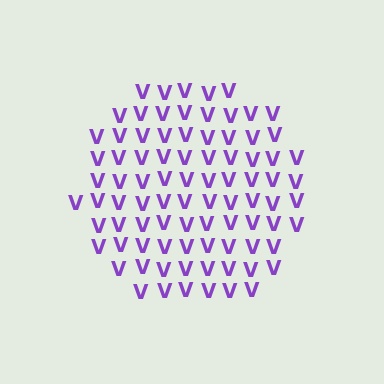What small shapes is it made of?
It is made of small letter V's.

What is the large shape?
The large shape is a circle.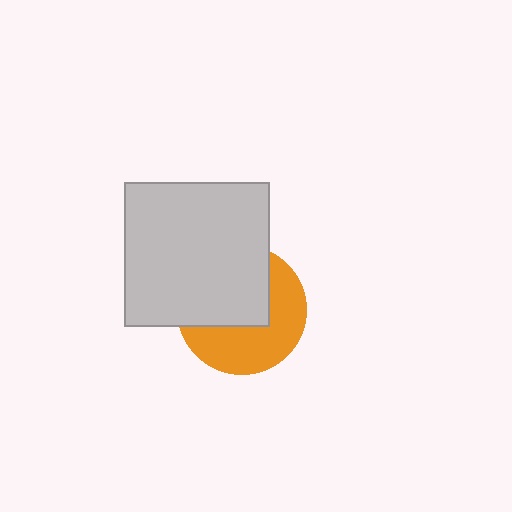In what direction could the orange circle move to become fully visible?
The orange circle could move toward the lower-right. That would shift it out from behind the light gray square entirely.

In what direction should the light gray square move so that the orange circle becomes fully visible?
The light gray square should move toward the upper-left. That is the shortest direction to clear the overlap and leave the orange circle fully visible.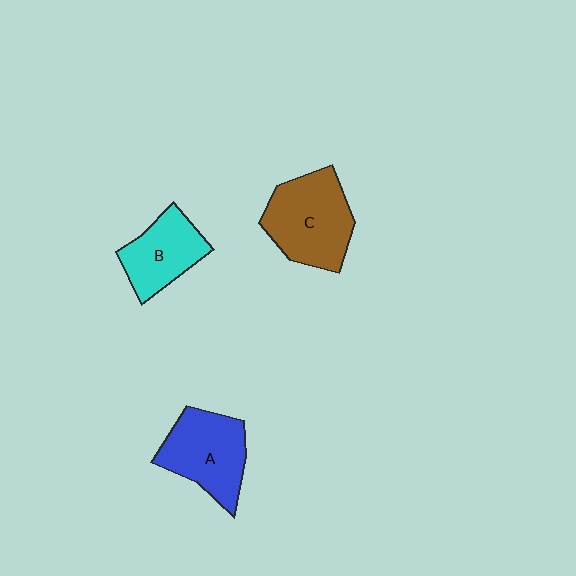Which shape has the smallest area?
Shape B (cyan).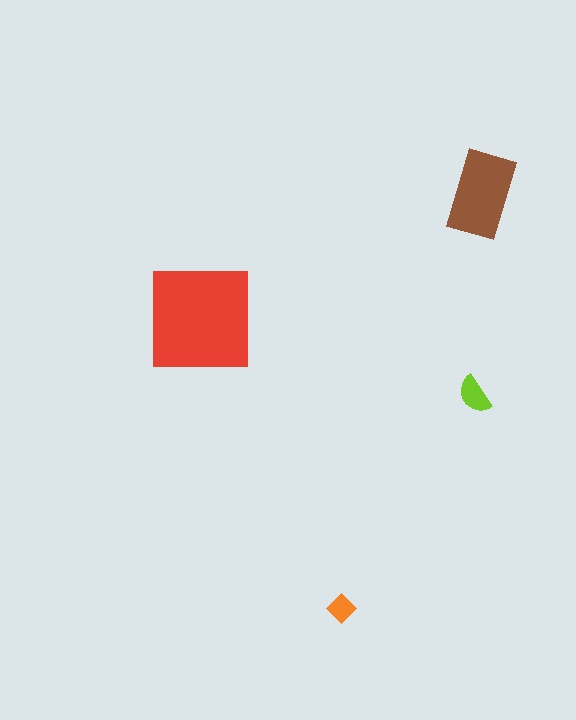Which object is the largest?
The red square.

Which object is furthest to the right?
The brown rectangle is rightmost.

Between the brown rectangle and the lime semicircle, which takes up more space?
The brown rectangle.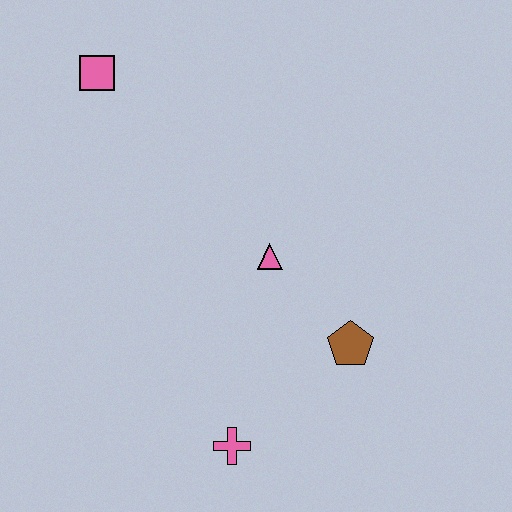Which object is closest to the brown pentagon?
The pink triangle is closest to the brown pentagon.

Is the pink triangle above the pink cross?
Yes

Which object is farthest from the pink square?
The pink cross is farthest from the pink square.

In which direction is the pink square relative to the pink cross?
The pink square is above the pink cross.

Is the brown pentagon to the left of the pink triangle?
No